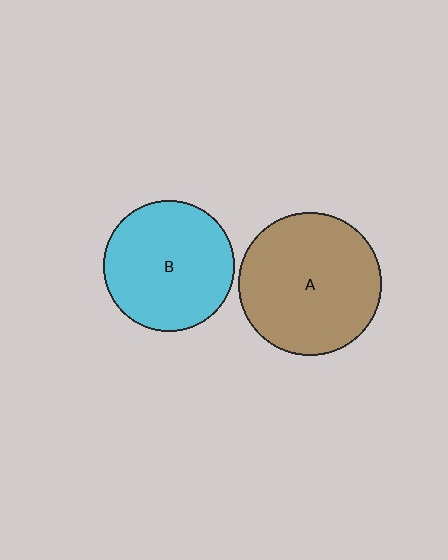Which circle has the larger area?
Circle A (brown).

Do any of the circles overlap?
No, none of the circles overlap.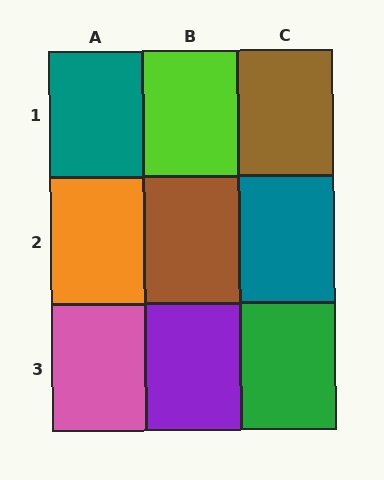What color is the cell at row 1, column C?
Brown.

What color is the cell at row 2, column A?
Orange.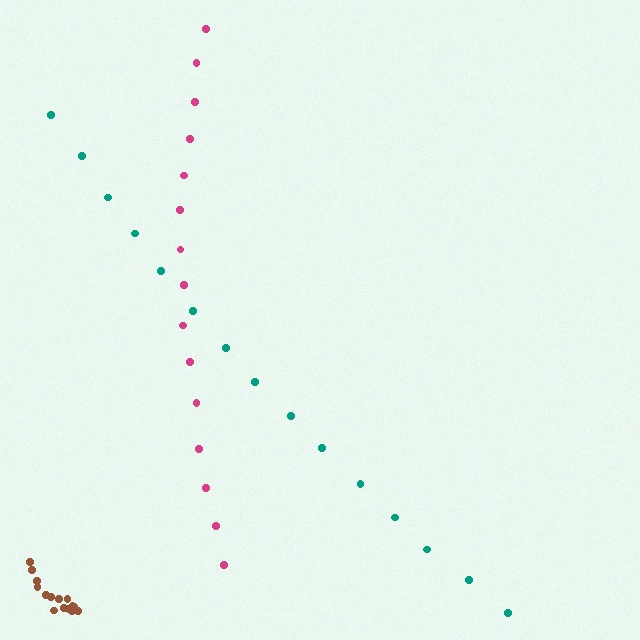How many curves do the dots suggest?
There are 3 distinct paths.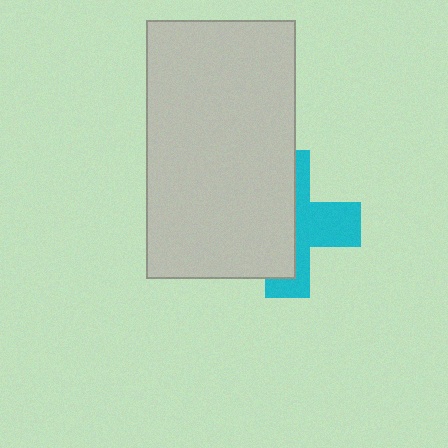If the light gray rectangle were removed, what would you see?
You would see the complete cyan cross.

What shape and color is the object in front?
The object in front is a light gray rectangle.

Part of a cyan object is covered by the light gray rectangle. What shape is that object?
It is a cross.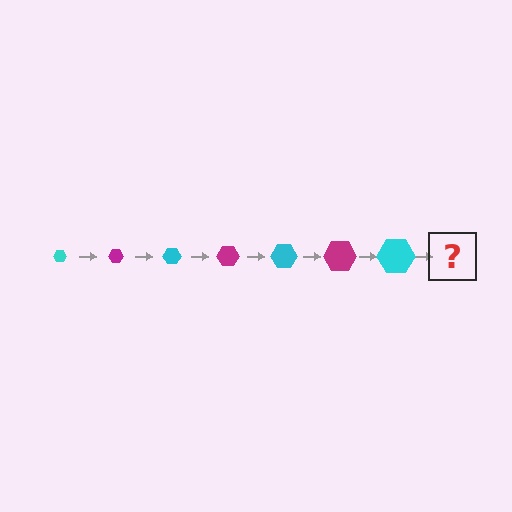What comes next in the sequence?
The next element should be a magenta hexagon, larger than the previous one.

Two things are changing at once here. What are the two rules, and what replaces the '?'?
The two rules are that the hexagon grows larger each step and the color cycles through cyan and magenta. The '?' should be a magenta hexagon, larger than the previous one.